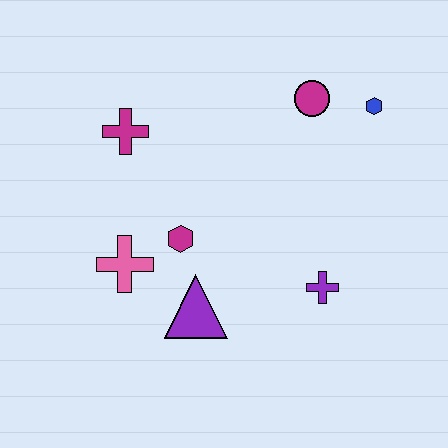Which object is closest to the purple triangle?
The magenta hexagon is closest to the purple triangle.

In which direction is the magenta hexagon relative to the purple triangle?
The magenta hexagon is above the purple triangle.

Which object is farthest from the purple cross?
The magenta cross is farthest from the purple cross.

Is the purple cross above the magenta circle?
No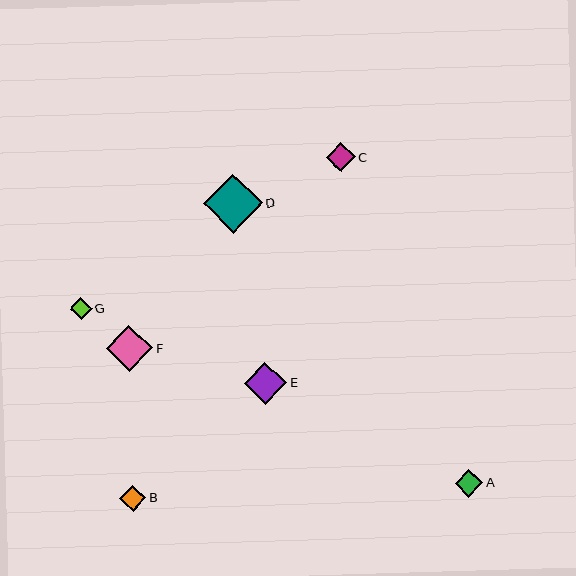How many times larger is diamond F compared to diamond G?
Diamond F is approximately 2.1 times the size of diamond G.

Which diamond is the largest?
Diamond D is the largest with a size of approximately 59 pixels.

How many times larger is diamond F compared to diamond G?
Diamond F is approximately 2.1 times the size of diamond G.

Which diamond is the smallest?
Diamond G is the smallest with a size of approximately 22 pixels.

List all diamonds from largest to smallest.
From largest to smallest: D, F, E, C, A, B, G.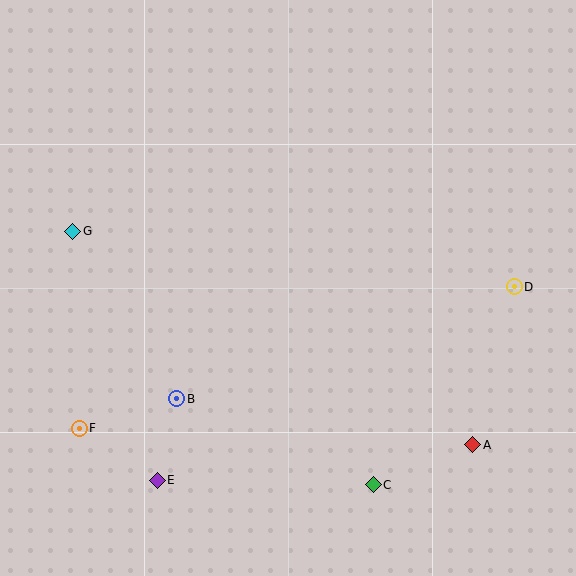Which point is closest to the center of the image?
Point B at (177, 399) is closest to the center.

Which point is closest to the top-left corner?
Point G is closest to the top-left corner.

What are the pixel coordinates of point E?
Point E is at (157, 480).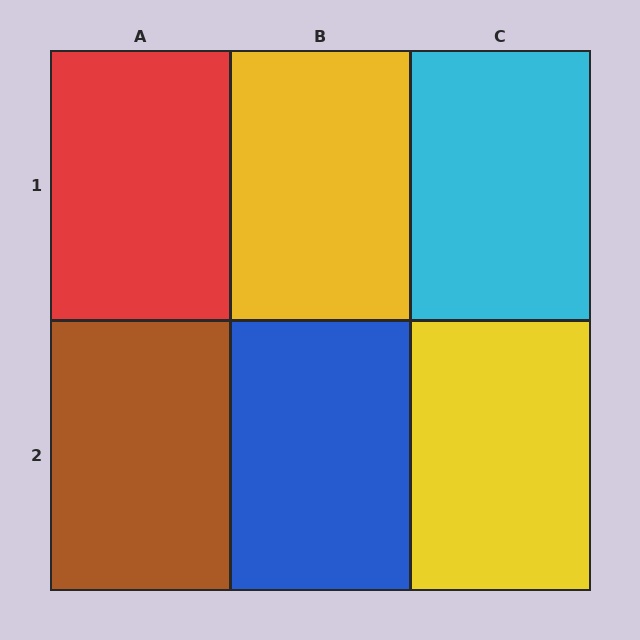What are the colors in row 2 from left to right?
Brown, blue, yellow.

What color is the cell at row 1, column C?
Cyan.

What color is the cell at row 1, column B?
Yellow.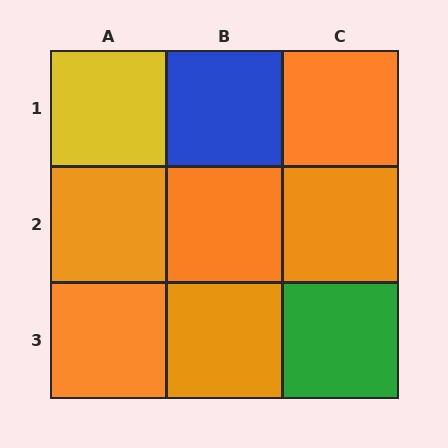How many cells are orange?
6 cells are orange.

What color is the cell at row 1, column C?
Orange.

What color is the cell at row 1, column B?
Blue.